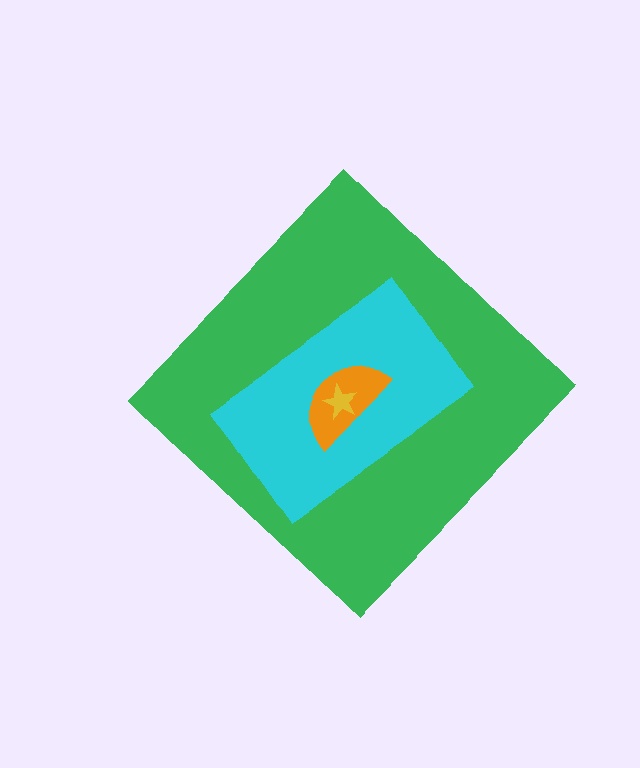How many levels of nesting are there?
4.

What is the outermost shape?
The green diamond.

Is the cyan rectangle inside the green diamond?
Yes.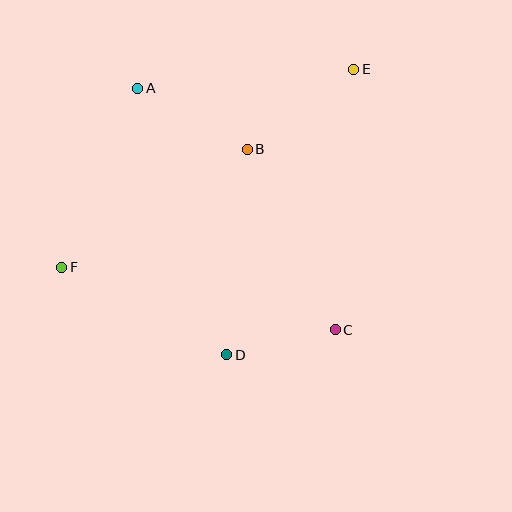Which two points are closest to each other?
Points C and D are closest to each other.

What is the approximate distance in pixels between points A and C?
The distance between A and C is approximately 312 pixels.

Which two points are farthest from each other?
Points E and F are farthest from each other.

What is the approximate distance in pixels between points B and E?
The distance between B and E is approximately 133 pixels.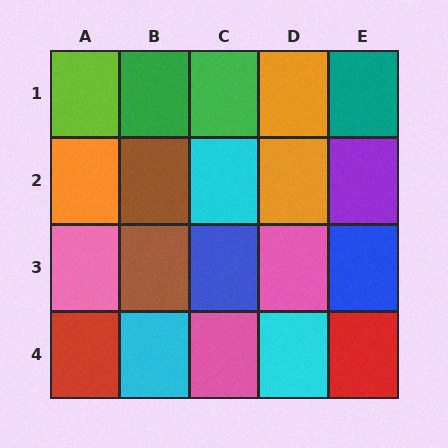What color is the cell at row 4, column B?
Cyan.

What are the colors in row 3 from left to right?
Pink, brown, blue, pink, blue.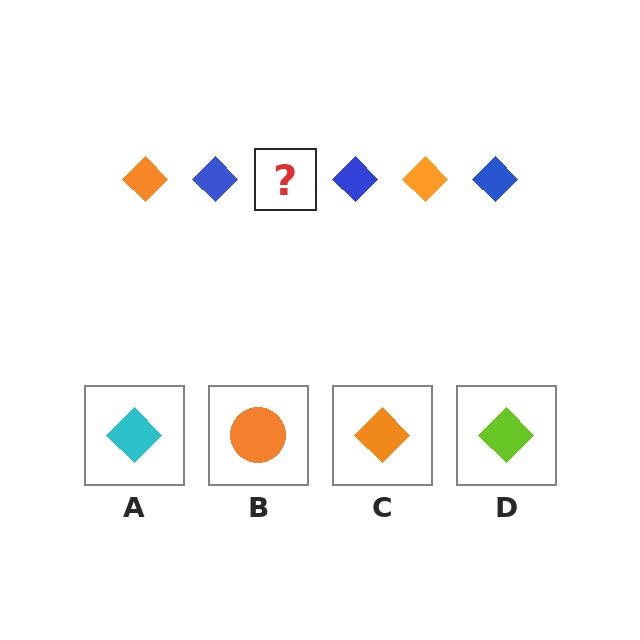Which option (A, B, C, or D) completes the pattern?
C.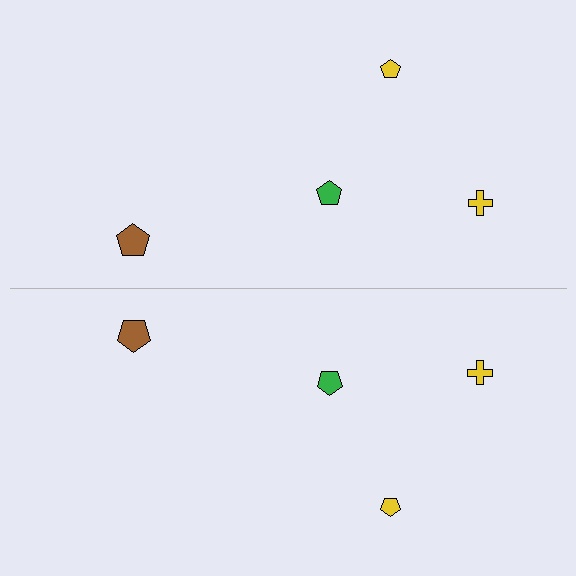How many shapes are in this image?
There are 8 shapes in this image.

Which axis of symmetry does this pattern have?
The pattern has a horizontal axis of symmetry running through the center of the image.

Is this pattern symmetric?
Yes, this pattern has bilateral (reflection) symmetry.